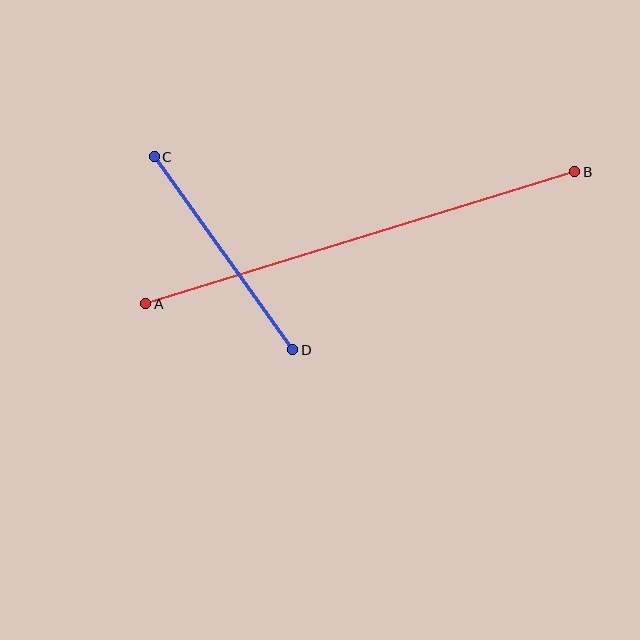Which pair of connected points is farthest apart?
Points A and B are farthest apart.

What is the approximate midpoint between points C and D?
The midpoint is at approximately (224, 253) pixels.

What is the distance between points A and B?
The distance is approximately 449 pixels.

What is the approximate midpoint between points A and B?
The midpoint is at approximately (360, 238) pixels.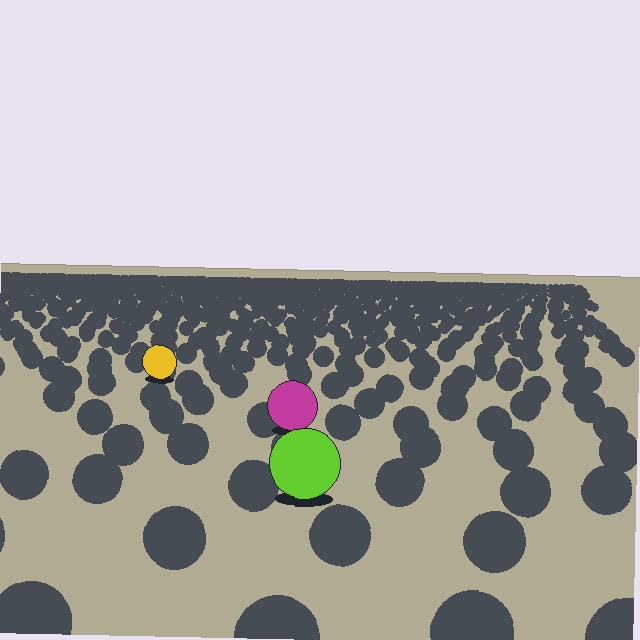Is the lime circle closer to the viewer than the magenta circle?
Yes. The lime circle is closer — you can tell from the texture gradient: the ground texture is coarser near it.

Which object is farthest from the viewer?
The yellow circle is farthest from the viewer. It appears smaller and the ground texture around it is denser.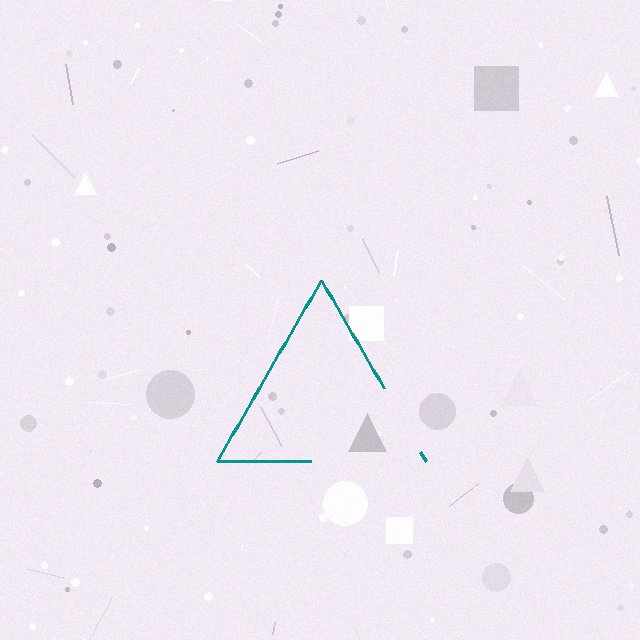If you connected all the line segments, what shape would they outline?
They would outline a triangle.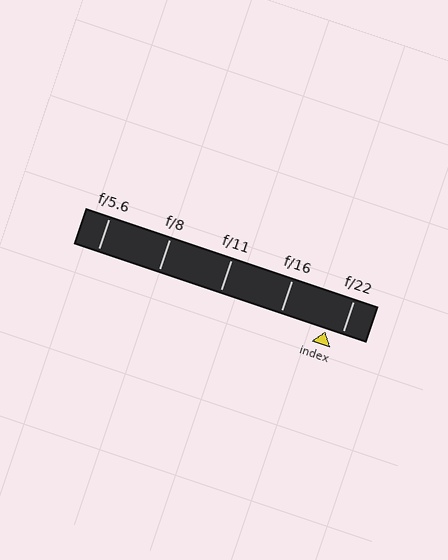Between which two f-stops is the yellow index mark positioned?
The index mark is between f/16 and f/22.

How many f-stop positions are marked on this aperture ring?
There are 5 f-stop positions marked.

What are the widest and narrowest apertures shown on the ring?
The widest aperture shown is f/5.6 and the narrowest is f/22.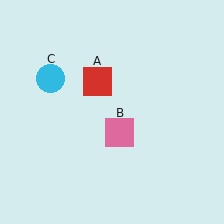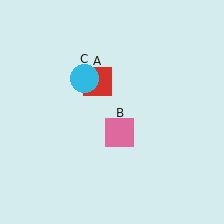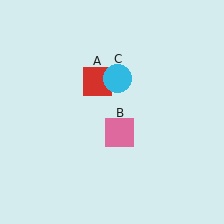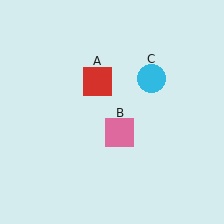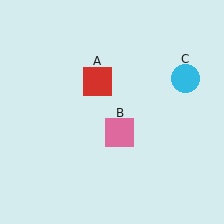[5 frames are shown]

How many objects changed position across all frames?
1 object changed position: cyan circle (object C).